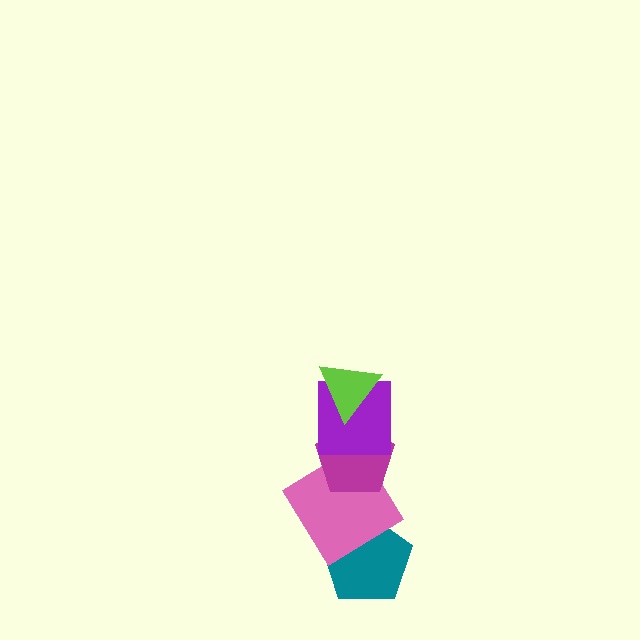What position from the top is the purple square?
The purple square is 2nd from the top.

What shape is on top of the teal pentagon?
The pink diamond is on top of the teal pentagon.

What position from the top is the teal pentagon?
The teal pentagon is 5th from the top.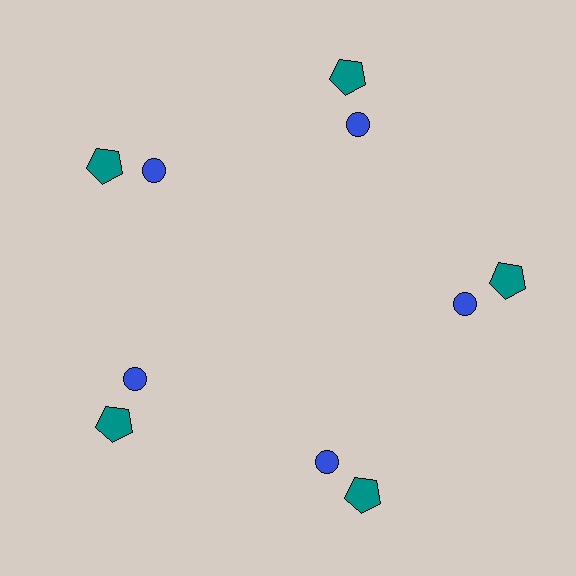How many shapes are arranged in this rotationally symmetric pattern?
There are 10 shapes, arranged in 5 groups of 2.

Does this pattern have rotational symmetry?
Yes, this pattern has 5-fold rotational symmetry. It looks the same after rotating 72 degrees around the center.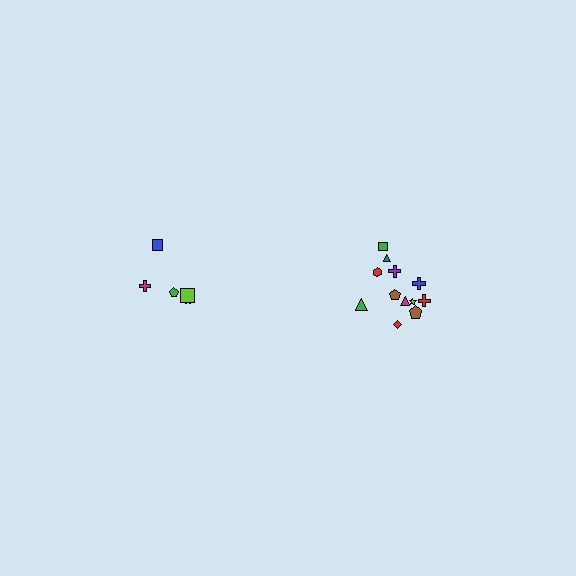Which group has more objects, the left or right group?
The right group.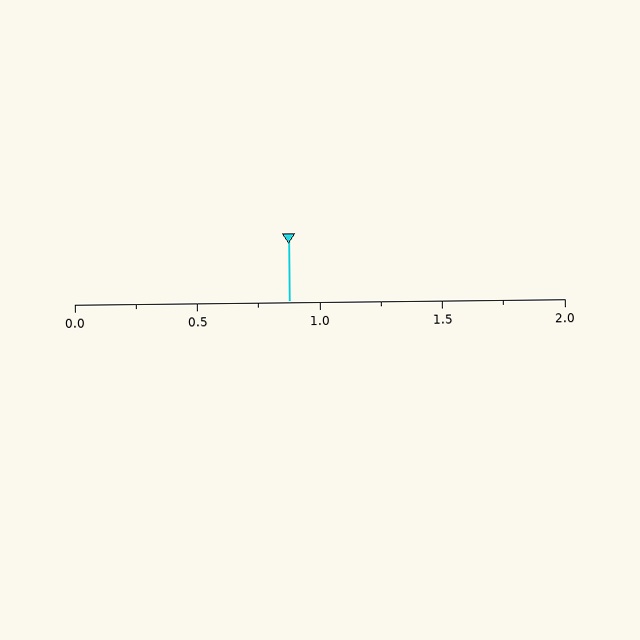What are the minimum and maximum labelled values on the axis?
The axis runs from 0.0 to 2.0.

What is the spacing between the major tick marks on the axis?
The major ticks are spaced 0.5 apart.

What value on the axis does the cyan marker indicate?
The marker indicates approximately 0.88.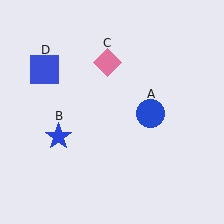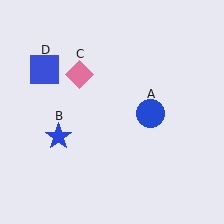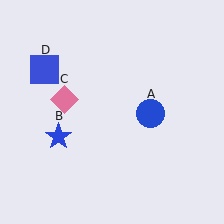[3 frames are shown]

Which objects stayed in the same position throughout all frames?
Blue circle (object A) and blue star (object B) and blue square (object D) remained stationary.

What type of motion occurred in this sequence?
The pink diamond (object C) rotated counterclockwise around the center of the scene.